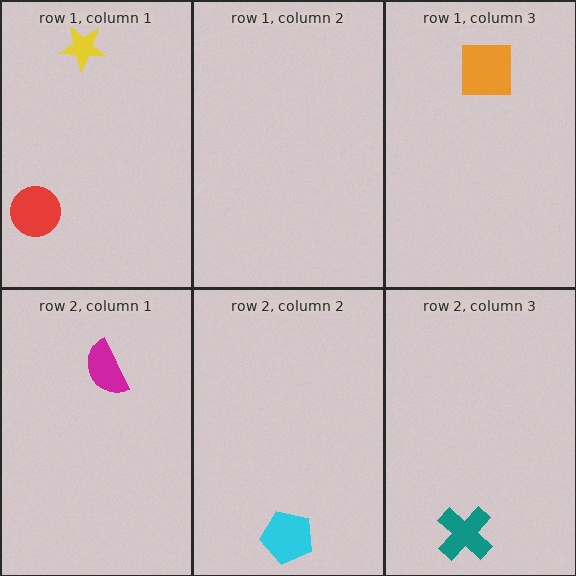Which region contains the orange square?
The row 1, column 3 region.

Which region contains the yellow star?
The row 1, column 1 region.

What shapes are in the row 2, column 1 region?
The magenta semicircle.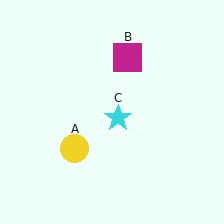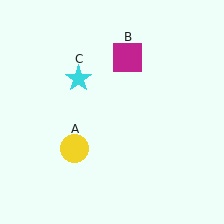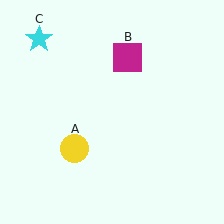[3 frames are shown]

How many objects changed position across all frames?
1 object changed position: cyan star (object C).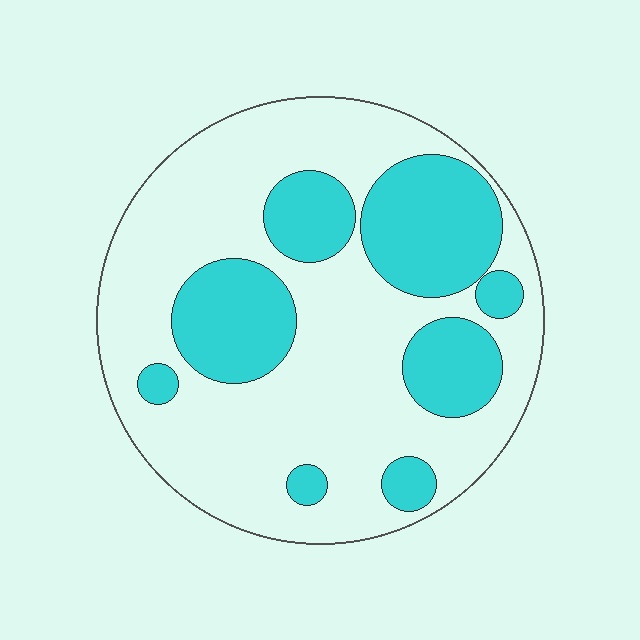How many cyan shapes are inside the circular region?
8.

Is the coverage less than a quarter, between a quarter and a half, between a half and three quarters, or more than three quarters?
Between a quarter and a half.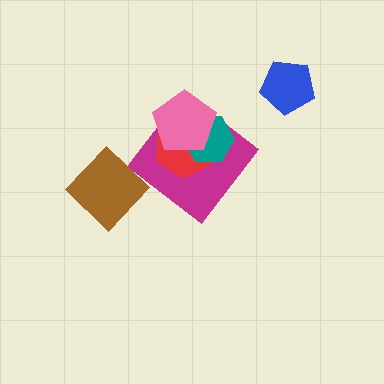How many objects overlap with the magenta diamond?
3 objects overlap with the magenta diamond.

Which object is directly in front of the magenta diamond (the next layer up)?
The red hexagon is directly in front of the magenta diamond.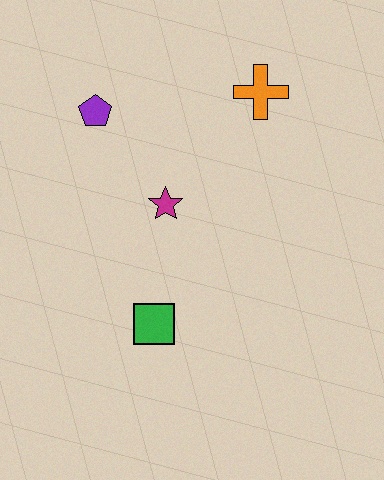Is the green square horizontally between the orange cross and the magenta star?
No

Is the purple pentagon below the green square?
No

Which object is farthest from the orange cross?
The green square is farthest from the orange cross.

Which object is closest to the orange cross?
The magenta star is closest to the orange cross.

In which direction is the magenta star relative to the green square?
The magenta star is above the green square.